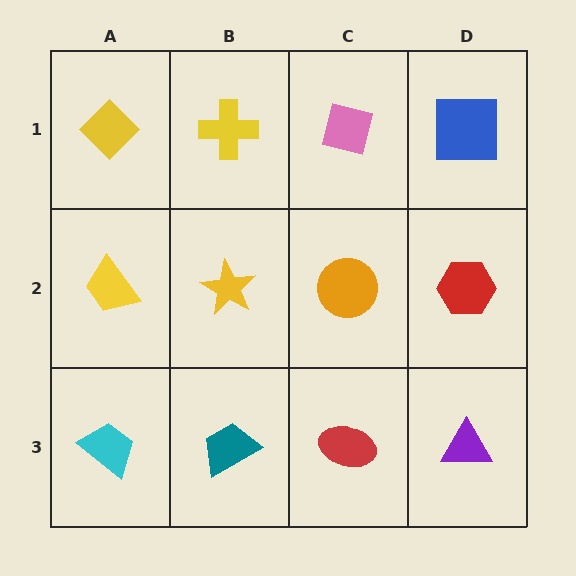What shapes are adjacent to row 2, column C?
A pink square (row 1, column C), a red ellipse (row 3, column C), a yellow star (row 2, column B), a red hexagon (row 2, column D).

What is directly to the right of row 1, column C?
A blue square.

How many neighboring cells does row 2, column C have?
4.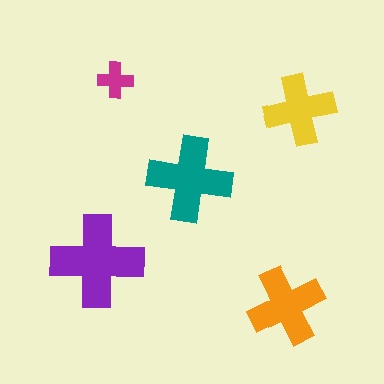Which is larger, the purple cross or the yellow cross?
The purple one.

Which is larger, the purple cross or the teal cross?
The purple one.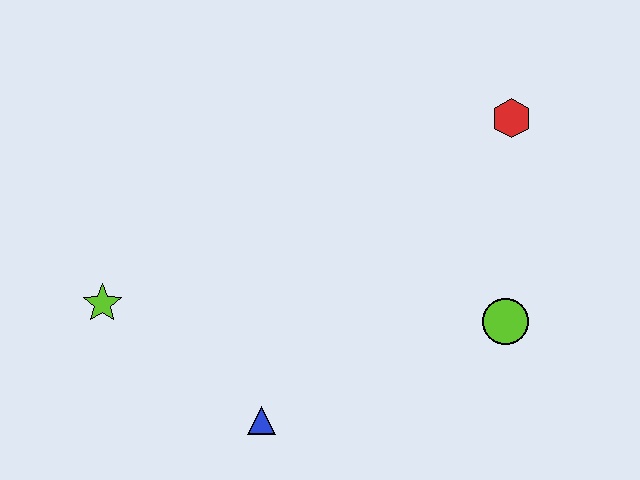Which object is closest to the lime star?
The blue triangle is closest to the lime star.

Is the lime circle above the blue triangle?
Yes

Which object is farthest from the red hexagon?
The lime star is farthest from the red hexagon.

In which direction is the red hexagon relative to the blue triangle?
The red hexagon is above the blue triangle.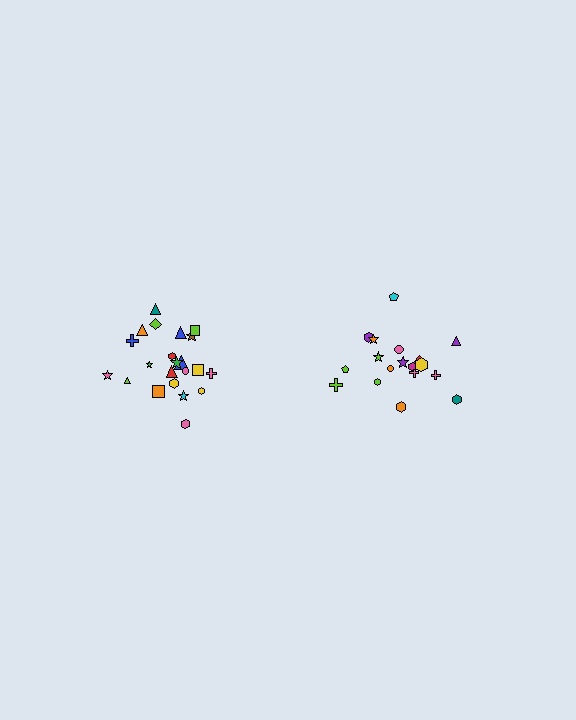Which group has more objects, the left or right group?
The left group.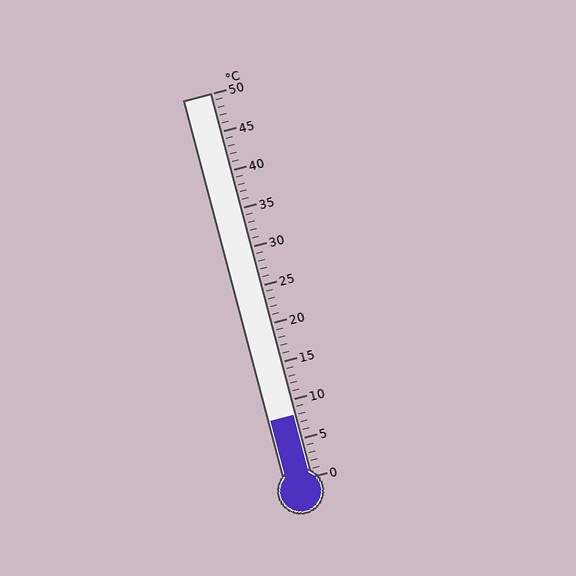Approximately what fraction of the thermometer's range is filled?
The thermometer is filled to approximately 15% of its range.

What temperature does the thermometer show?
The thermometer shows approximately 8°C.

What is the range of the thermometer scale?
The thermometer scale ranges from 0°C to 50°C.